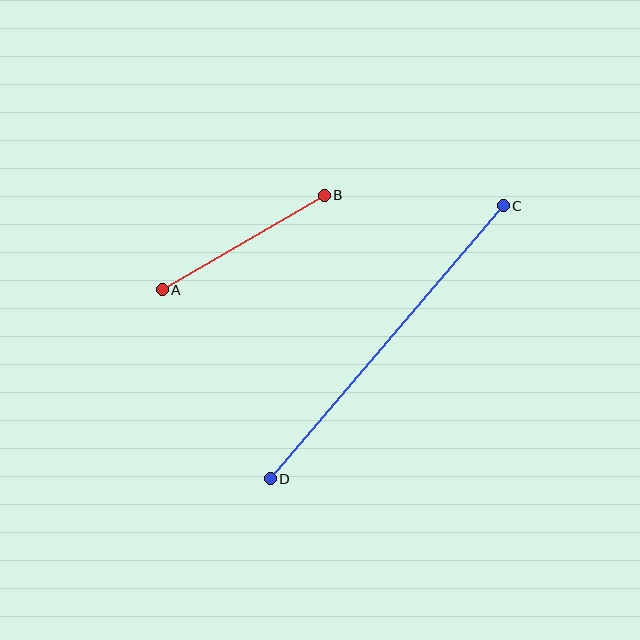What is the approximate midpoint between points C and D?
The midpoint is at approximately (387, 342) pixels.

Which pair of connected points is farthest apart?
Points C and D are farthest apart.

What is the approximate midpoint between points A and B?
The midpoint is at approximately (243, 242) pixels.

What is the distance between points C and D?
The distance is approximately 359 pixels.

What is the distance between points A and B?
The distance is approximately 187 pixels.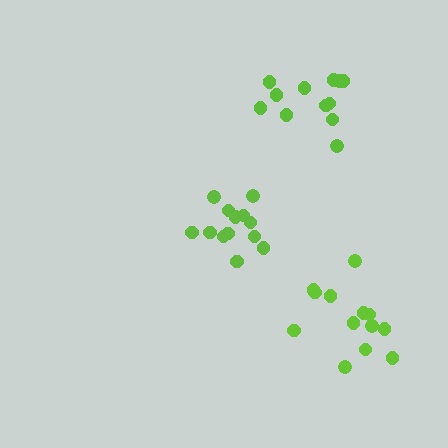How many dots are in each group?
Group 1: 12 dots, Group 2: 13 dots, Group 3: 13 dots (38 total).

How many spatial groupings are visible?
There are 3 spatial groupings.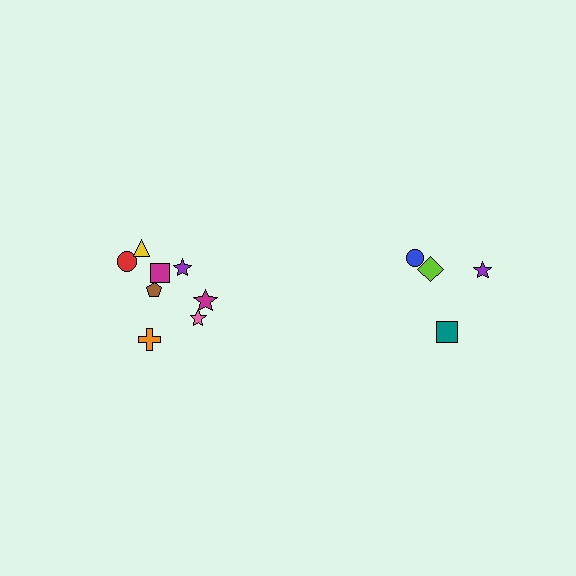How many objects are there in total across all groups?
There are 12 objects.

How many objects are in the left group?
There are 8 objects.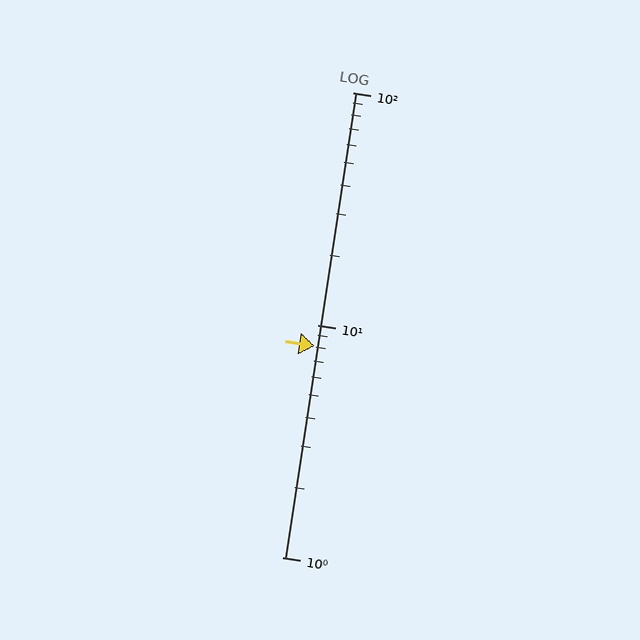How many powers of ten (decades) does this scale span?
The scale spans 2 decades, from 1 to 100.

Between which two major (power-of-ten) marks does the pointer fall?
The pointer is between 1 and 10.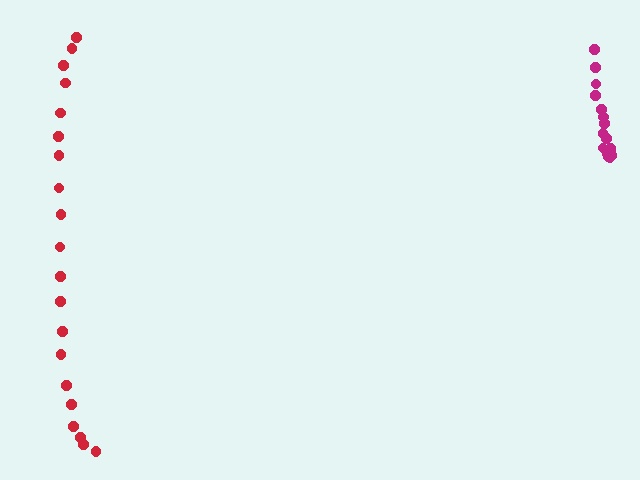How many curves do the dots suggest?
There are 2 distinct paths.